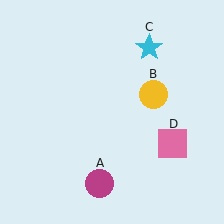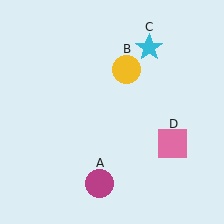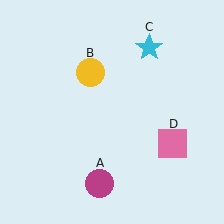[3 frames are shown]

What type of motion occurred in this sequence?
The yellow circle (object B) rotated counterclockwise around the center of the scene.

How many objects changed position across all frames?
1 object changed position: yellow circle (object B).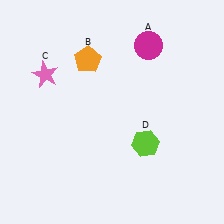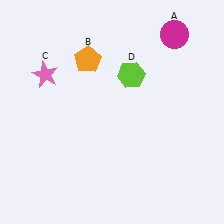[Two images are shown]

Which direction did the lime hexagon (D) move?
The lime hexagon (D) moved up.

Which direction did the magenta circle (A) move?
The magenta circle (A) moved right.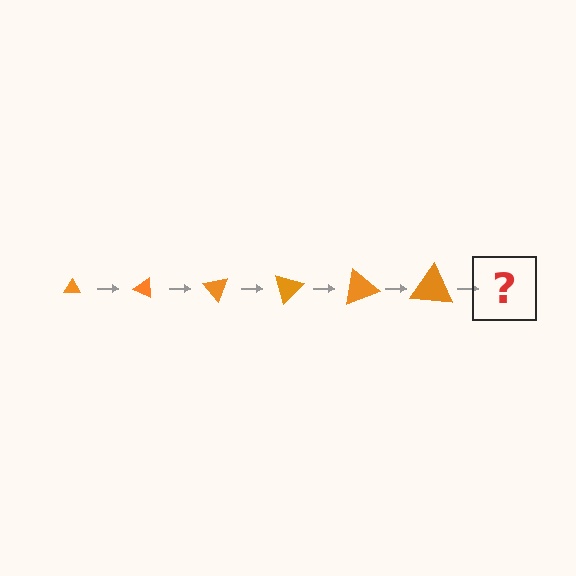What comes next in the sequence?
The next element should be a triangle, larger than the previous one and rotated 150 degrees from the start.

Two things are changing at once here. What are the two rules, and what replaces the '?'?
The two rules are that the triangle grows larger each step and it rotates 25 degrees each step. The '?' should be a triangle, larger than the previous one and rotated 150 degrees from the start.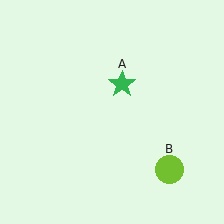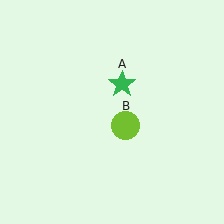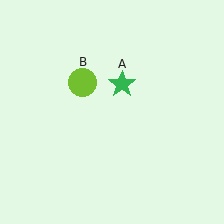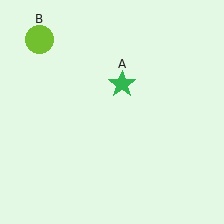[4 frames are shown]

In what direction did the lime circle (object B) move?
The lime circle (object B) moved up and to the left.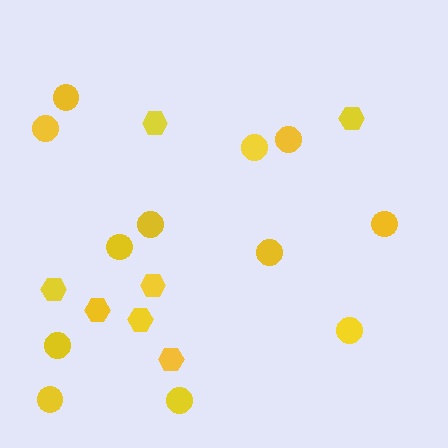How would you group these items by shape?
There are 2 groups: one group of hexagons (7) and one group of circles (12).